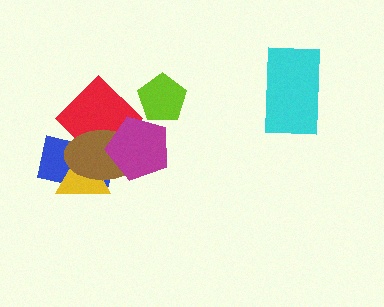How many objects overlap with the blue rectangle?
3 objects overlap with the blue rectangle.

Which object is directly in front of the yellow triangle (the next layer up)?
The red diamond is directly in front of the yellow triangle.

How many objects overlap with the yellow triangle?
3 objects overlap with the yellow triangle.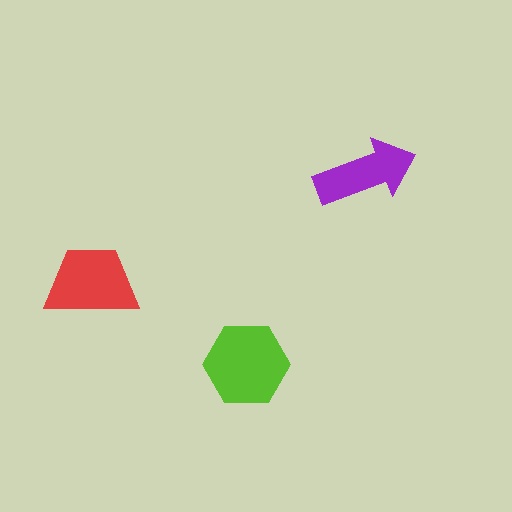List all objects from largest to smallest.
The lime hexagon, the red trapezoid, the purple arrow.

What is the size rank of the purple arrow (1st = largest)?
3rd.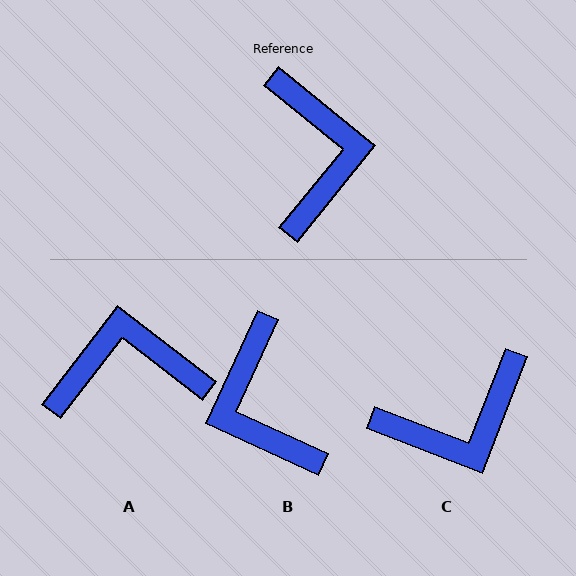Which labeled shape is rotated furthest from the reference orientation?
B, about 165 degrees away.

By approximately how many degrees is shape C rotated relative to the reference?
Approximately 72 degrees clockwise.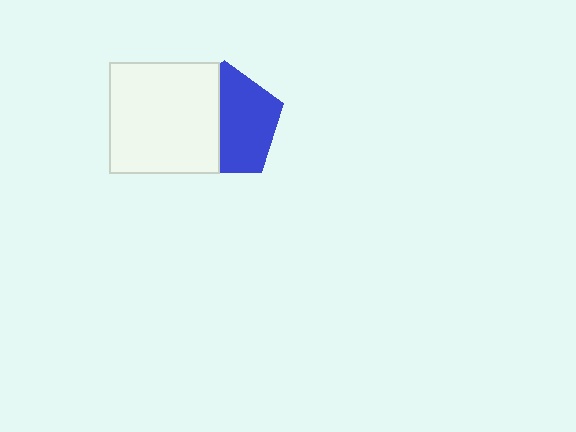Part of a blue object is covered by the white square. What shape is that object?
It is a pentagon.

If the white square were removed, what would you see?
You would see the complete blue pentagon.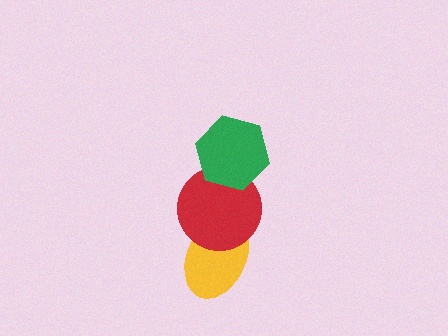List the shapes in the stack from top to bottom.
From top to bottom: the green hexagon, the red circle, the yellow ellipse.